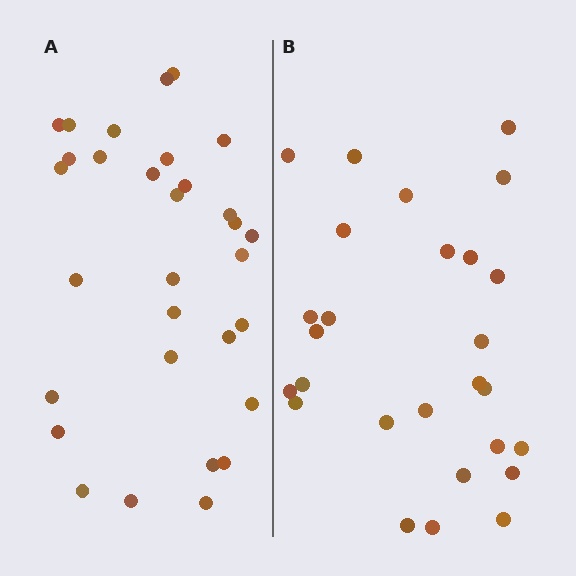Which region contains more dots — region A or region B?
Region A (the left region) has more dots.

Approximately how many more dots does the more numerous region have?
Region A has about 4 more dots than region B.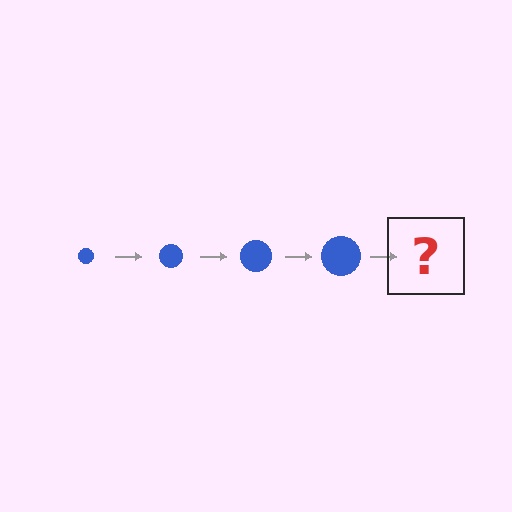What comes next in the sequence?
The next element should be a blue circle, larger than the previous one.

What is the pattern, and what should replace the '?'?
The pattern is that the circle gets progressively larger each step. The '?' should be a blue circle, larger than the previous one.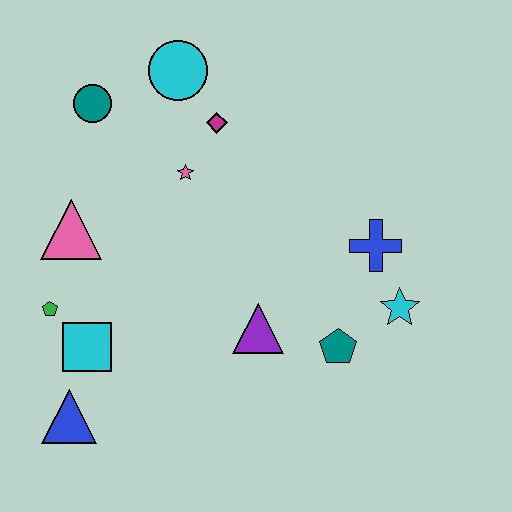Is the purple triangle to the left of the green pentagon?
No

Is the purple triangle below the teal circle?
Yes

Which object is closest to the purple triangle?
The teal pentagon is closest to the purple triangle.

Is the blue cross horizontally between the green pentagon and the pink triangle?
No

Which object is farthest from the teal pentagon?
The teal circle is farthest from the teal pentagon.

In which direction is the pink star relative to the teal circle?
The pink star is to the right of the teal circle.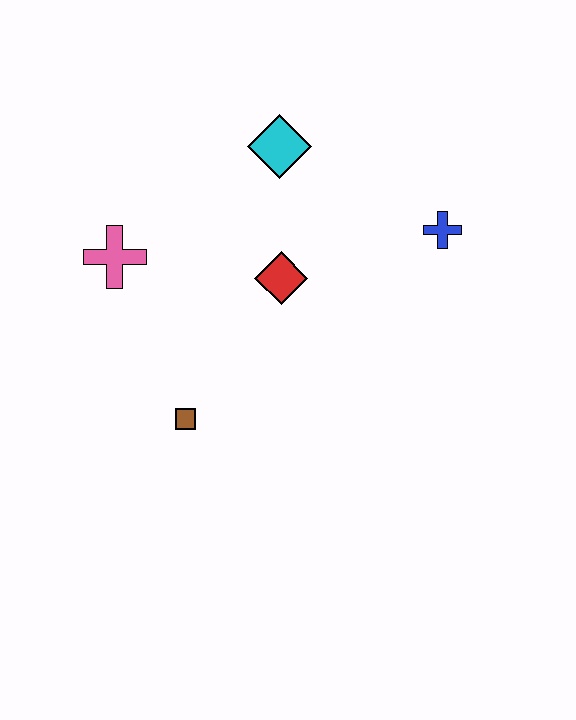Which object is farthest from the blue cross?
The pink cross is farthest from the blue cross.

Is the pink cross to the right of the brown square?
No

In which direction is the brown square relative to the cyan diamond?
The brown square is below the cyan diamond.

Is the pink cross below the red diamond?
No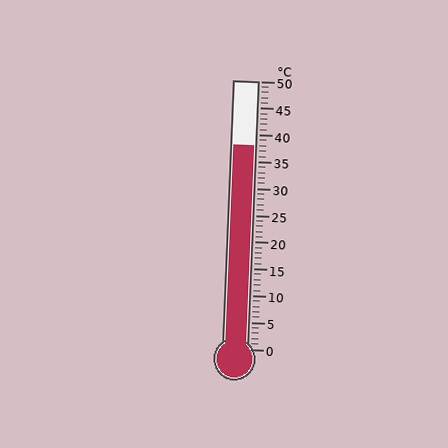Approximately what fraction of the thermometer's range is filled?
The thermometer is filled to approximately 75% of its range.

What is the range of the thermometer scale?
The thermometer scale ranges from 0°C to 50°C.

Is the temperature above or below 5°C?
The temperature is above 5°C.